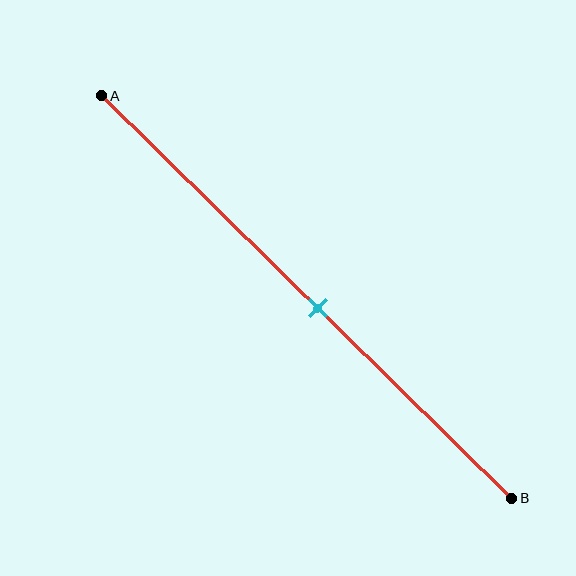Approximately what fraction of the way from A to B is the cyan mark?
The cyan mark is approximately 55% of the way from A to B.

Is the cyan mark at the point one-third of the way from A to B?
No, the mark is at about 55% from A, not at the 33% one-third point.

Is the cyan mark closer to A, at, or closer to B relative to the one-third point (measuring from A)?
The cyan mark is closer to point B than the one-third point of segment AB.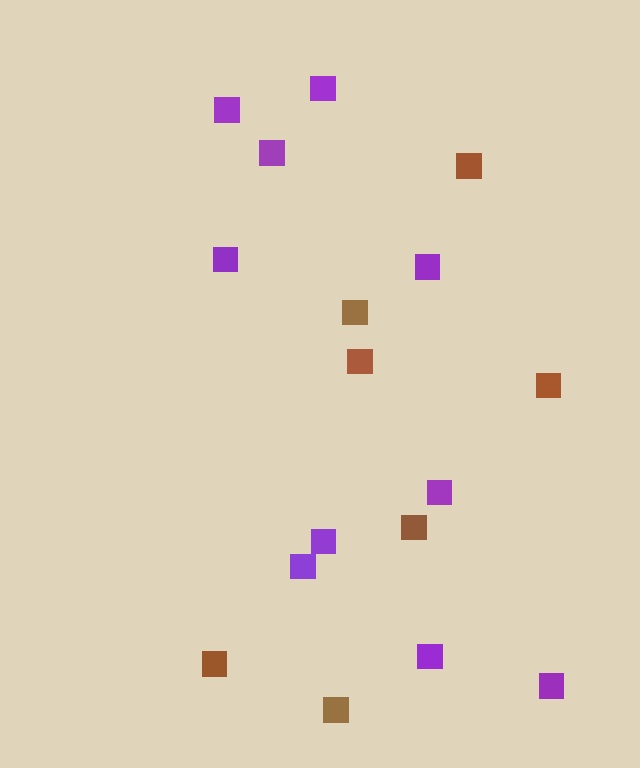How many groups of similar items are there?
There are 2 groups: one group of brown squares (7) and one group of purple squares (10).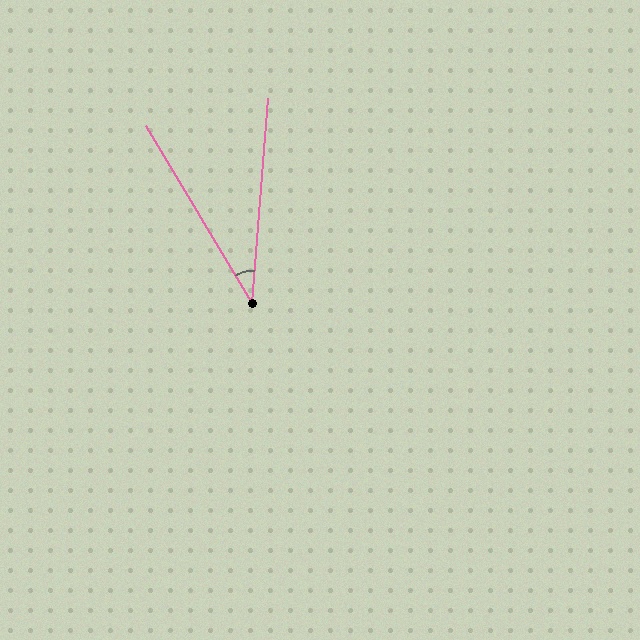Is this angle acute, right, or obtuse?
It is acute.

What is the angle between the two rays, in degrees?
Approximately 36 degrees.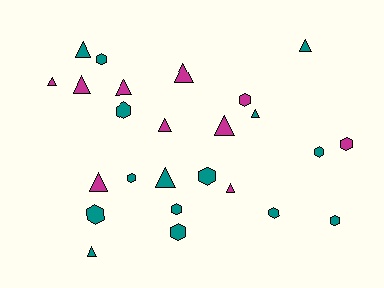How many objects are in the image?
There are 25 objects.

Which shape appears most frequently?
Triangle, with 13 objects.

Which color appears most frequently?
Teal, with 15 objects.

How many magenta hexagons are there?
There are 2 magenta hexagons.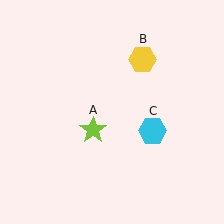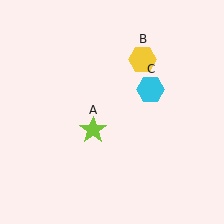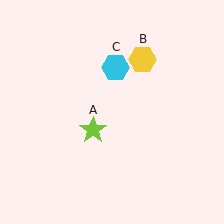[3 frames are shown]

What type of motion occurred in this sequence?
The cyan hexagon (object C) rotated counterclockwise around the center of the scene.